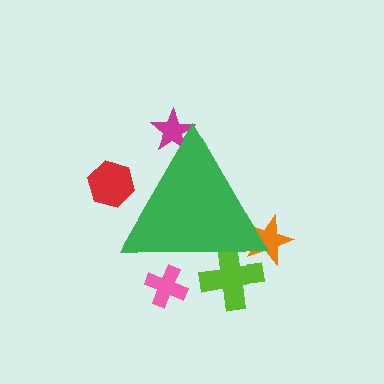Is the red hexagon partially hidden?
Yes, the red hexagon is partially hidden behind the green triangle.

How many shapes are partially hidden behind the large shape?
5 shapes are partially hidden.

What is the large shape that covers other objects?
A green triangle.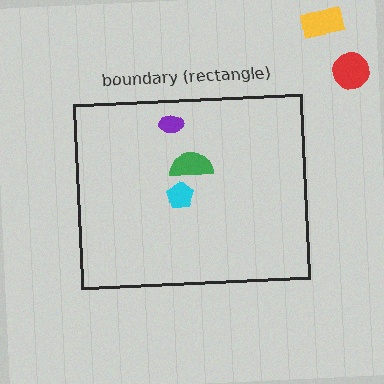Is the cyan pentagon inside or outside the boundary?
Inside.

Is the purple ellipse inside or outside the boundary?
Inside.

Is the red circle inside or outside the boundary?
Outside.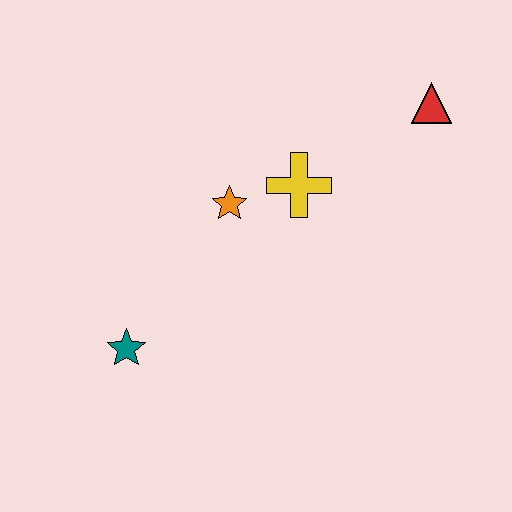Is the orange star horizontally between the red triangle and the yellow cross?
No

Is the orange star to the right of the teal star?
Yes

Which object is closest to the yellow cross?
The orange star is closest to the yellow cross.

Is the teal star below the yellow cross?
Yes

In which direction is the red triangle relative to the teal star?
The red triangle is to the right of the teal star.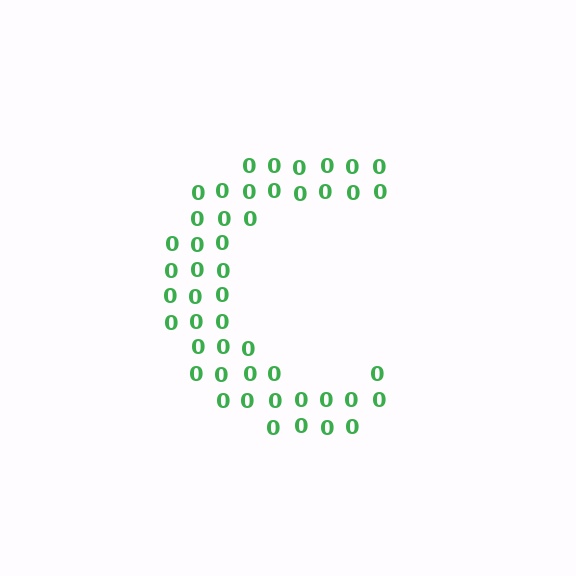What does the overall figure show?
The overall figure shows the letter C.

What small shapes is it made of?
It is made of small digit 0's.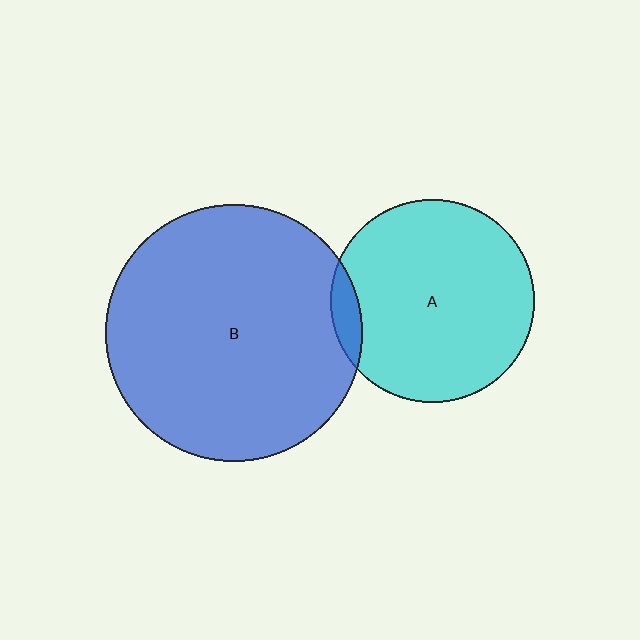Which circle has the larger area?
Circle B (blue).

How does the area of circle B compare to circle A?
Approximately 1.6 times.